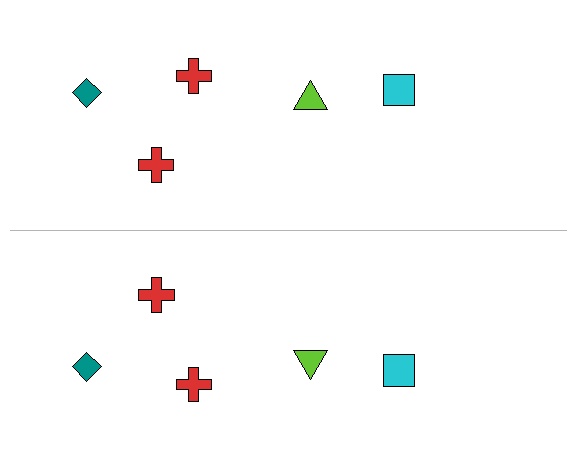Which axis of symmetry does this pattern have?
The pattern has a horizontal axis of symmetry running through the center of the image.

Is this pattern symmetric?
Yes, this pattern has bilateral (reflection) symmetry.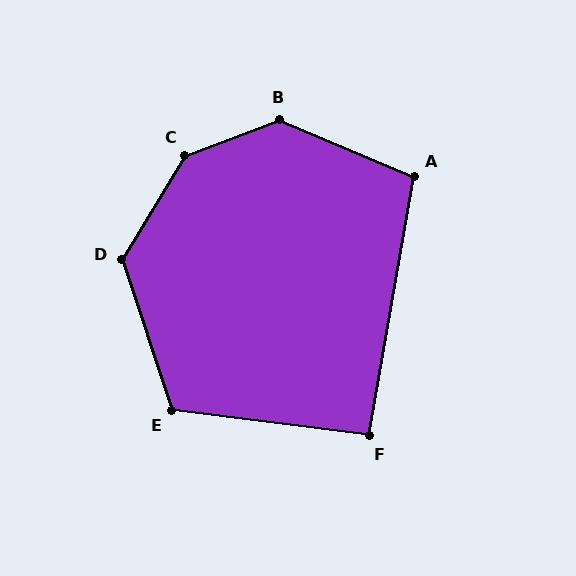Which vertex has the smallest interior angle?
F, at approximately 92 degrees.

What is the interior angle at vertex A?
Approximately 103 degrees (obtuse).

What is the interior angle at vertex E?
Approximately 116 degrees (obtuse).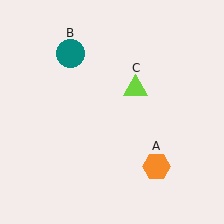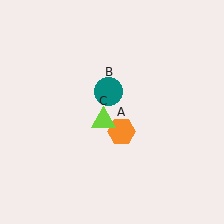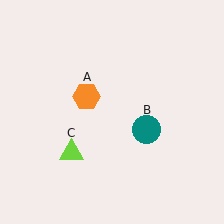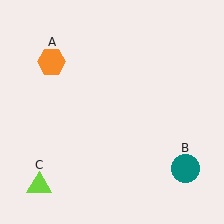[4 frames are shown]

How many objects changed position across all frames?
3 objects changed position: orange hexagon (object A), teal circle (object B), lime triangle (object C).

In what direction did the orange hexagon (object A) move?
The orange hexagon (object A) moved up and to the left.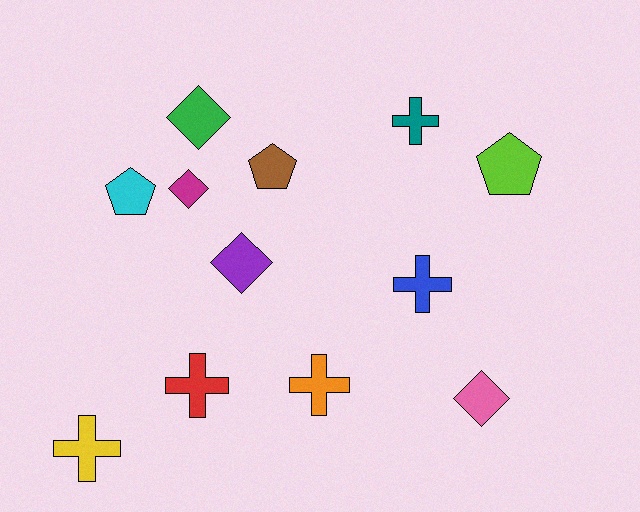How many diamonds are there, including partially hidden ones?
There are 4 diamonds.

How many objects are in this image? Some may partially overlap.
There are 12 objects.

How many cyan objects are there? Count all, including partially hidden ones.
There is 1 cyan object.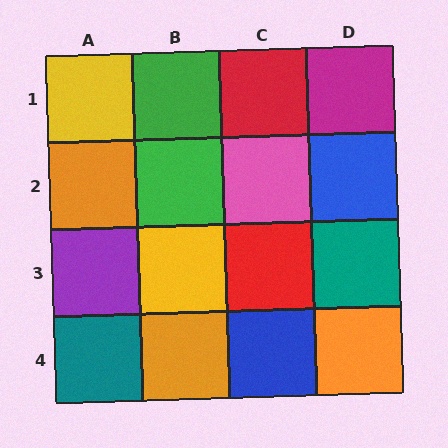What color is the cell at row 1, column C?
Red.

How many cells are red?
2 cells are red.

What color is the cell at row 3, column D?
Teal.